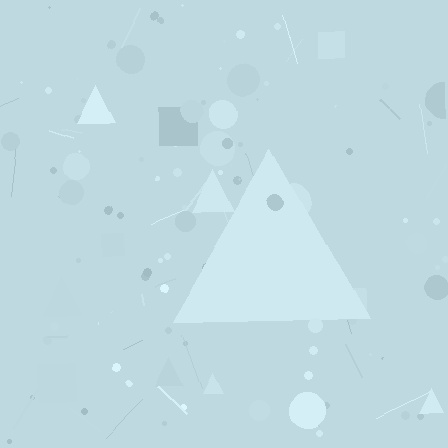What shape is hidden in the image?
A triangle is hidden in the image.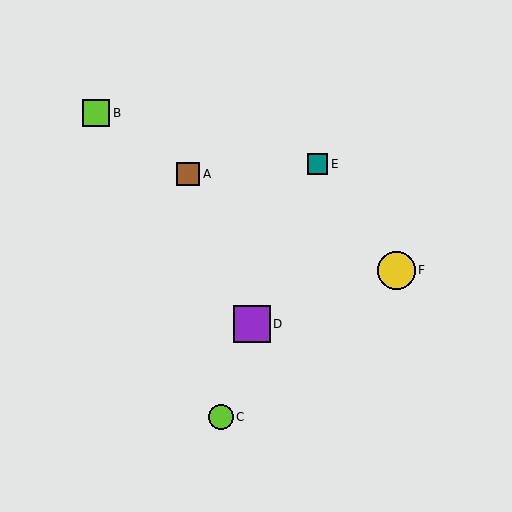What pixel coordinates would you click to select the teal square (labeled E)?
Click at (318, 164) to select the teal square E.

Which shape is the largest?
The yellow circle (labeled F) is the largest.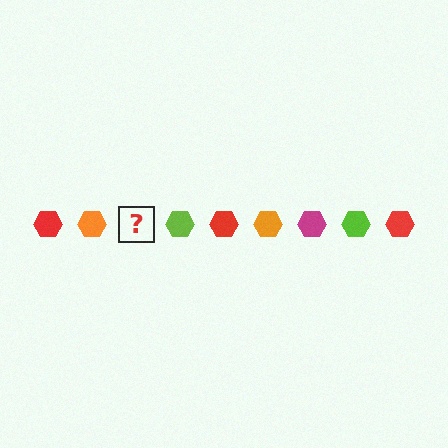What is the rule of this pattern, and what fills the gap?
The rule is that the pattern cycles through red, orange, magenta, lime hexagons. The gap should be filled with a magenta hexagon.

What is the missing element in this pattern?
The missing element is a magenta hexagon.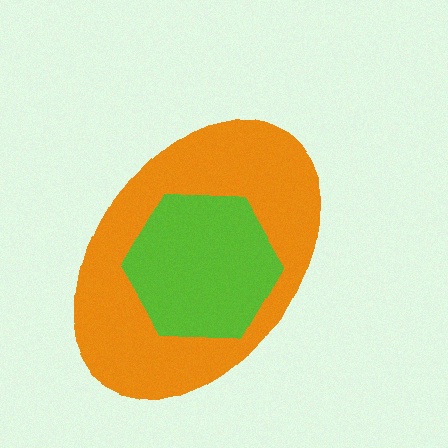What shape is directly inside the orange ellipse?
The lime hexagon.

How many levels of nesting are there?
2.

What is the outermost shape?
The orange ellipse.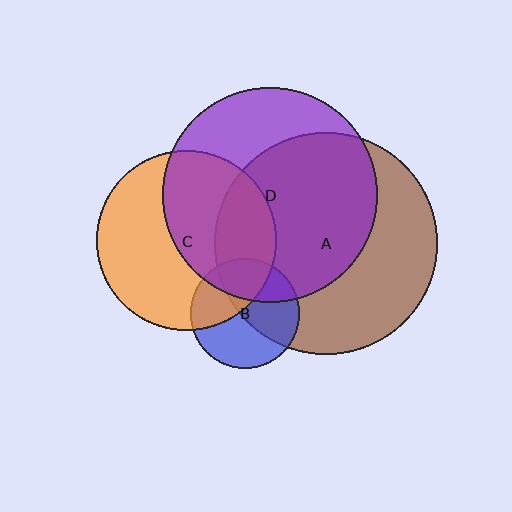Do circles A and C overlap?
Yes.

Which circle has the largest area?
Circle A (brown).